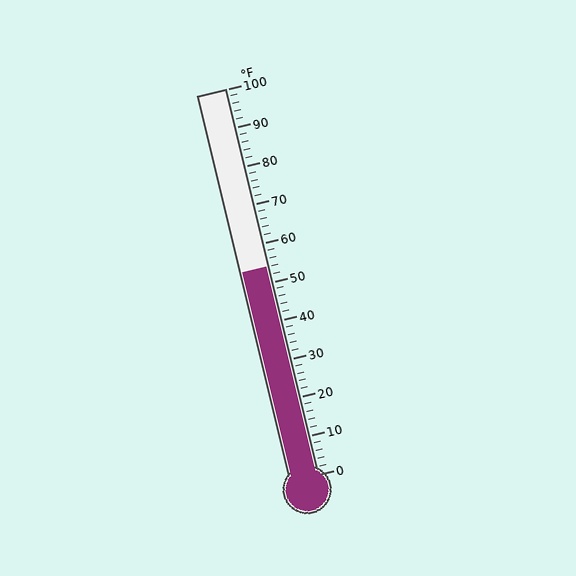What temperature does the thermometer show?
The thermometer shows approximately 54°F.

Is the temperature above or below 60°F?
The temperature is below 60°F.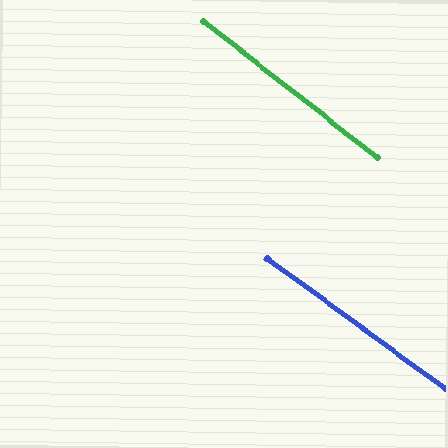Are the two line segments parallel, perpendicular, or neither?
Parallel — their directions differ by only 1.8°.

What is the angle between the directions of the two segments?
Approximately 2 degrees.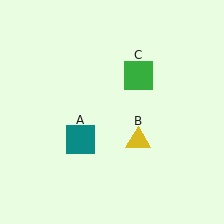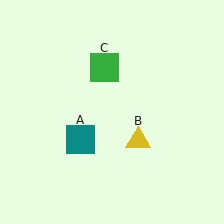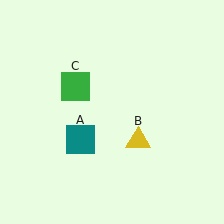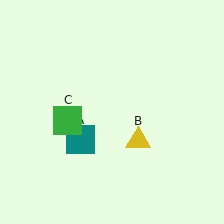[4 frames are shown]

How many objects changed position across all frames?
1 object changed position: green square (object C).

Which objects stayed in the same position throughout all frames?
Teal square (object A) and yellow triangle (object B) remained stationary.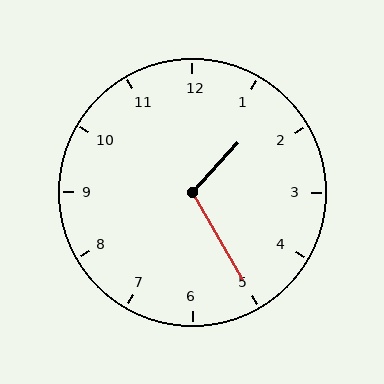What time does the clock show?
1:25.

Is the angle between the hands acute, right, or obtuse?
It is obtuse.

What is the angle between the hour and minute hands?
Approximately 108 degrees.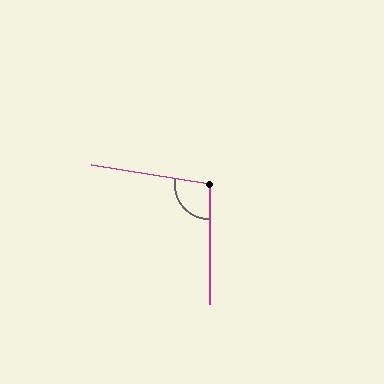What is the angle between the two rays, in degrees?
Approximately 100 degrees.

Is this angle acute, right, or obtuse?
It is obtuse.